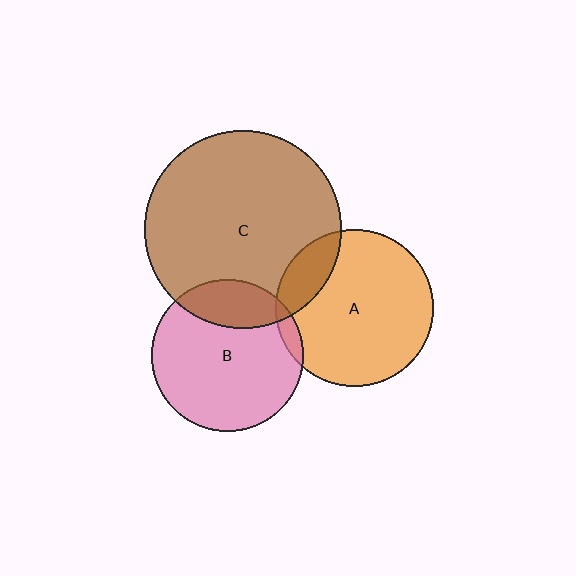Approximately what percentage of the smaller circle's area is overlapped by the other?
Approximately 15%.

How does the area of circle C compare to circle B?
Approximately 1.7 times.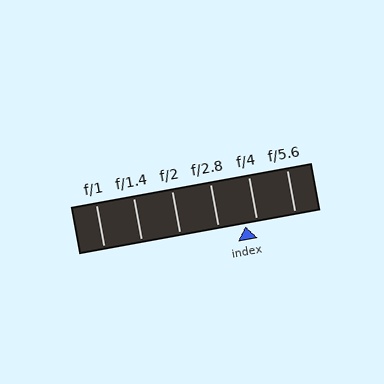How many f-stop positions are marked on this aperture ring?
There are 6 f-stop positions marked.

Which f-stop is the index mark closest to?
The index mark is closest to f/4.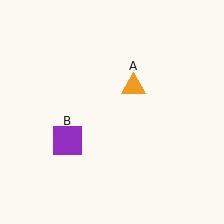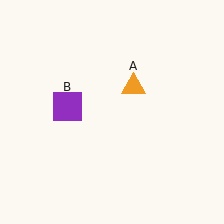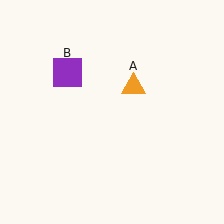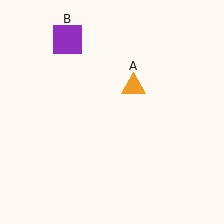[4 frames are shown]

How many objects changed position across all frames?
1 object changed position: purple square (object B).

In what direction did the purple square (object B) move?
The purple square (object B) moved up.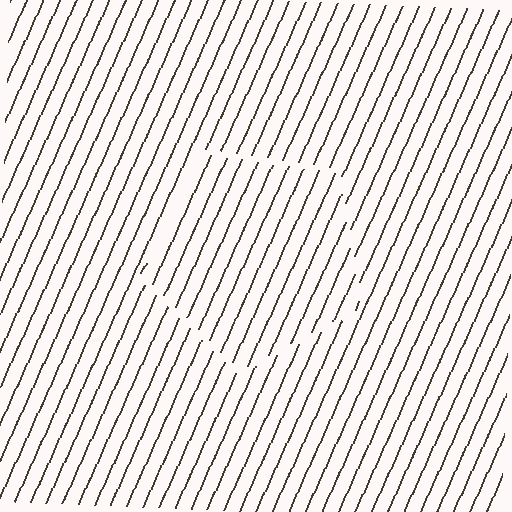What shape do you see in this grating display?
An illusory pentagon. The interior of the shape contains the same grating, shifted by half a period — the contour is defined by the phase discontinuity where line-ends from the inner and outer gratings abut.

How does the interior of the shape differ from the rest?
The interior of the shape contains the same grating, shifted by half a period — the contour is defined by the phase discontinuity where line-ends from the inner and outer gratings abut.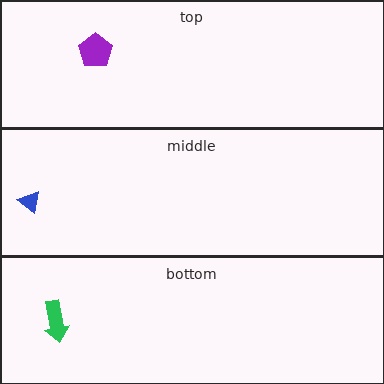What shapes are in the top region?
The purple pentagon.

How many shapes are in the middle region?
1.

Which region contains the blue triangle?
The middle region.